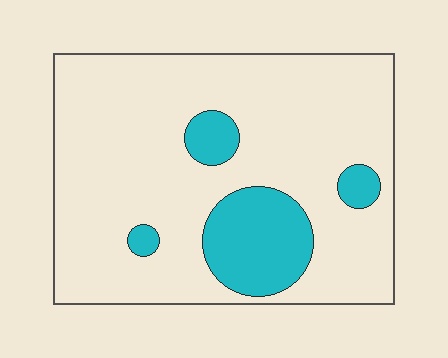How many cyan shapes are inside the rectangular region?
4.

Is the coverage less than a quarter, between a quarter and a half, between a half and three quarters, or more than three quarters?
Less than a quarter.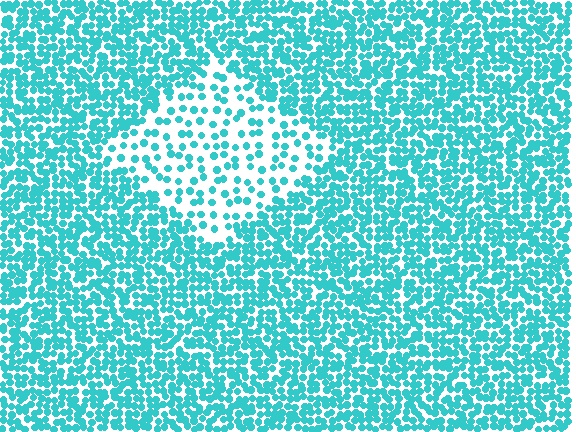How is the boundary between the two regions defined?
The boundary is defined by a change in element density (approximately 2.5x ratio). All elements are the same color, size, and shape.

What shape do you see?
I see a diamond.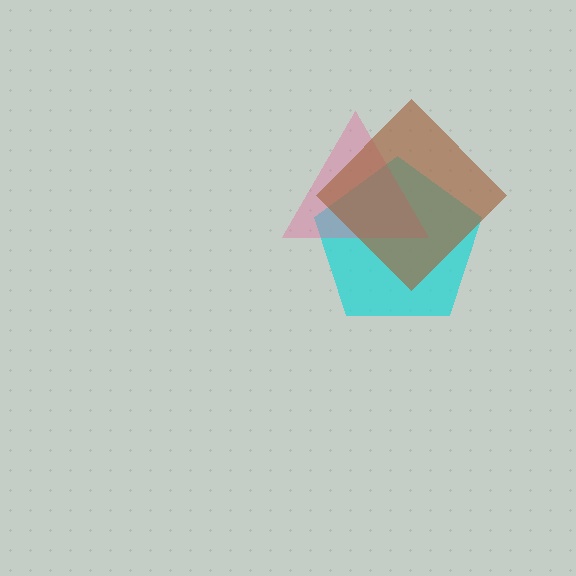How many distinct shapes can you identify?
There are 3 distinct shapes: a cyan pentagon, a pink triangle, a brown diamond.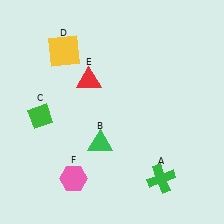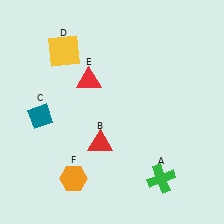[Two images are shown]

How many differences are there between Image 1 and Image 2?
There are 3 differences between the two images.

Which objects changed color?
B changed from green to red. C changed from green to teal. F changed from pink to orange.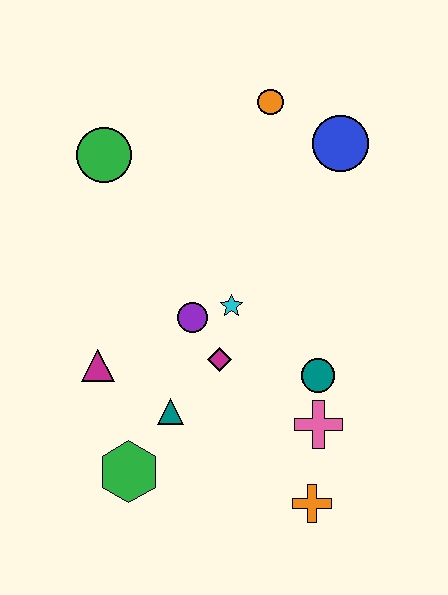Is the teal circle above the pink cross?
Yes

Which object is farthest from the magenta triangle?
The blue circle is farthest from the magenta triangle.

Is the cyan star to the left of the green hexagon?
No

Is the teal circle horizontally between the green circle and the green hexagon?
No